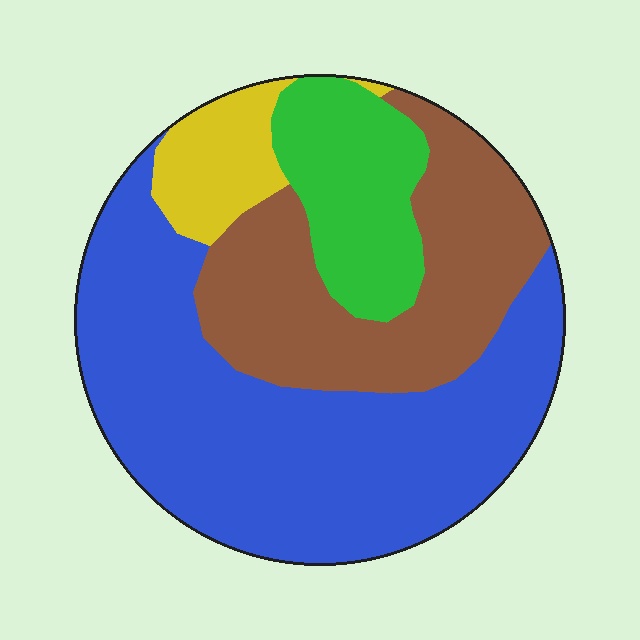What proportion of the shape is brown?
Brown covers roughly 30% of the shape.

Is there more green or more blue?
Blue.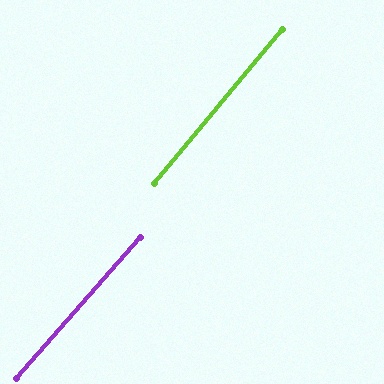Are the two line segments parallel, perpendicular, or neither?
Parallel — their directions differ by only 1.5°.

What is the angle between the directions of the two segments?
Approximately 2 degrees.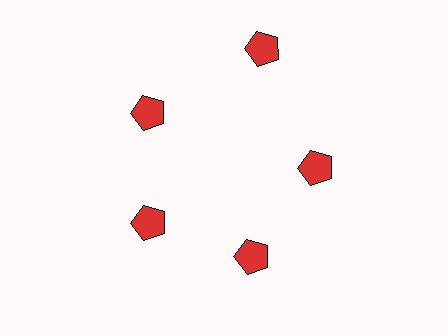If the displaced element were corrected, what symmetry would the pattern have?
It would have 5-fold rotational symmetry — the pattern would map onto itself every 72 degrees.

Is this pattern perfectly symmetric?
No. The 5 red pentagons are arranged in a ring, but one element near the 1 o'clock position is pushed outward from the center, breaking the 5-fold rotational symmetry.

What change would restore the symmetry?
The symmetry would be restored by moving it inward, back onto the ring so that all 5 pentagons sit at equal angles and equal distance from the center.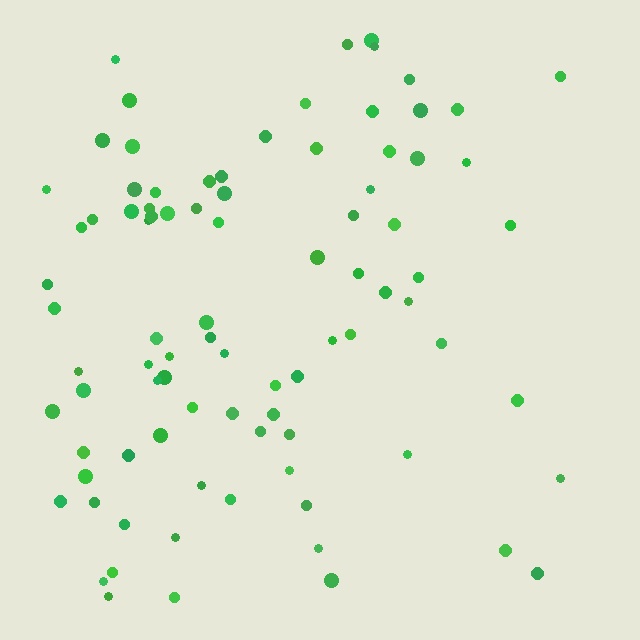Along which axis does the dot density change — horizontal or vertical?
Horizontal.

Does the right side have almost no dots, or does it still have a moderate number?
Still a moderate number, just noticeably fewer than the left.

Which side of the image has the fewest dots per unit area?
The right.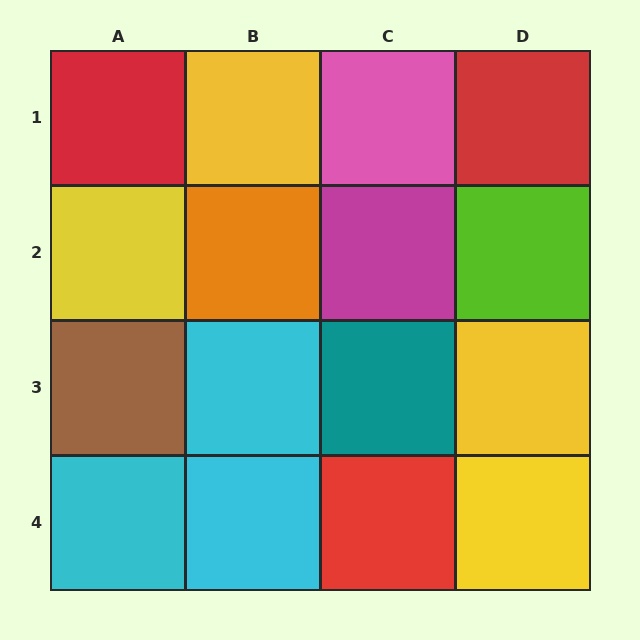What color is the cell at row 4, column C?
Red.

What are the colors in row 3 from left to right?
Brown, cyan, teal, yellow.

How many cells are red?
3 cells are red.